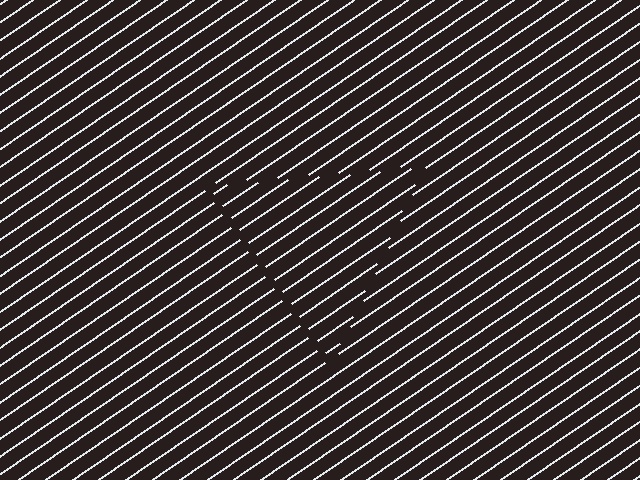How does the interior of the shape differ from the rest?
The interior of the shape contains the same grating, shifted by half a period — the contour is defined by the phase discontinuity where line-ends from the inner and outer gratings abut.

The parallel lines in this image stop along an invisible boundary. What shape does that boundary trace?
An illusory triangle. The interior of the shape contains the same grating, shifted by half a period — the contour is defined by the phase discontinuity where line-ends from the inner and outer gratings abut.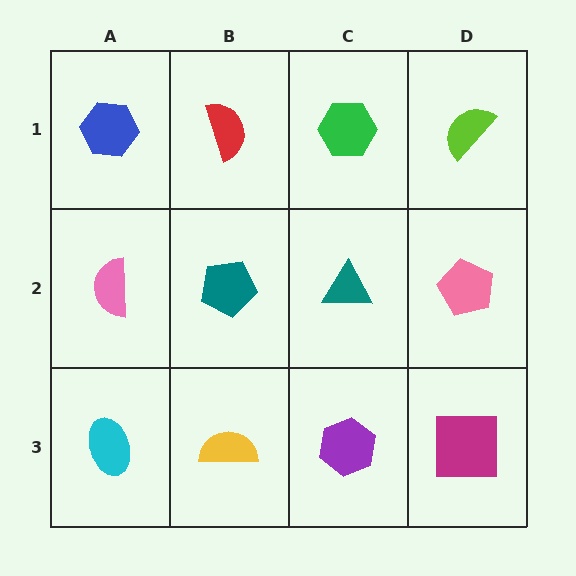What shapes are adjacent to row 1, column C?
A teal triangle (row 2, column C), a red semicircle (row 1, column B), a lime semicircle (row 1, column D).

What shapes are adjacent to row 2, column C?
A green hexagon (row 1, column C), a purple hexagon (row 3, column C), a teal pentagon (row 2, column B), a pink pentagon (row 2, column D).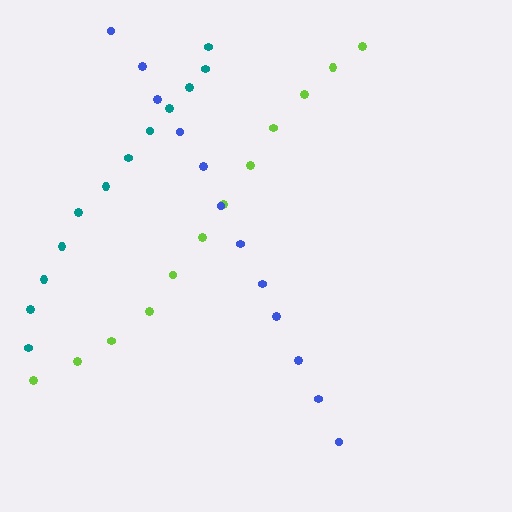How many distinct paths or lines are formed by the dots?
There are 3 distinct paths.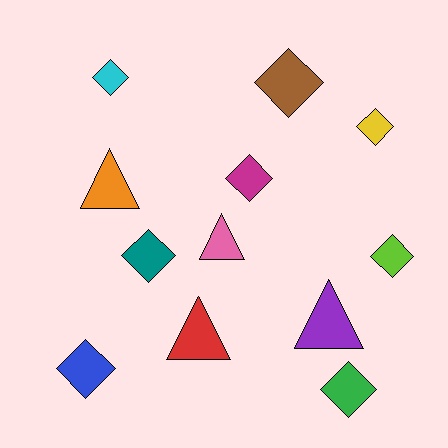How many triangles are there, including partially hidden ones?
There are 4 triangles.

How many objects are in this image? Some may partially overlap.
There are 12 objects.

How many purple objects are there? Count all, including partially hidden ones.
There is 1 purple object.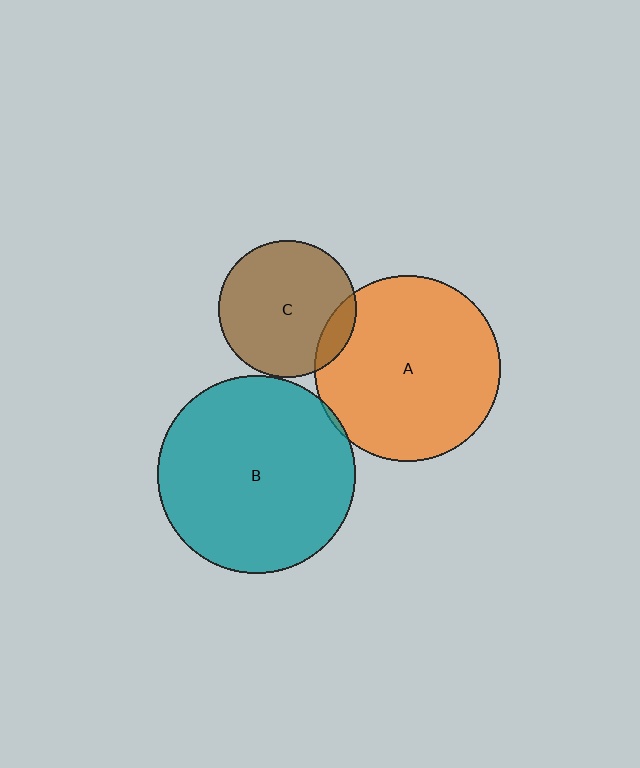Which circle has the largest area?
Circle B (teal).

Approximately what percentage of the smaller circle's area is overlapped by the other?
Approximately 5%.